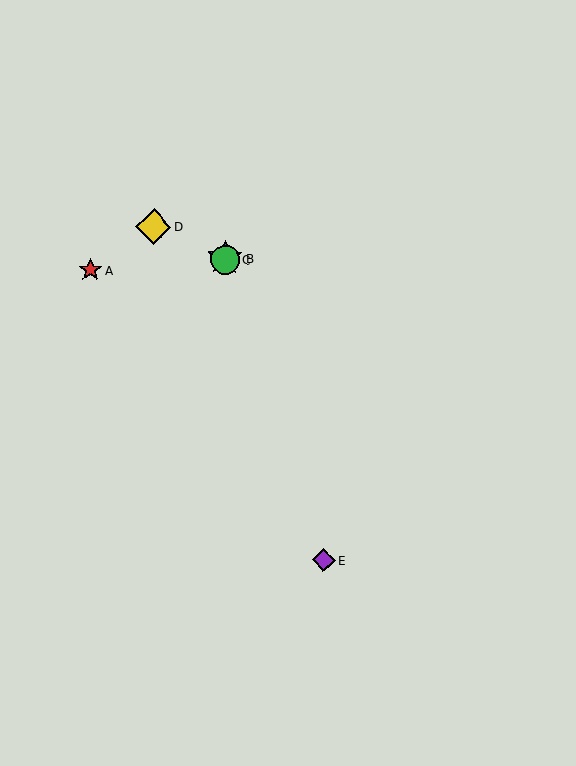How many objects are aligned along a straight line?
3 objects (B, C, E) are aligned along a straight line.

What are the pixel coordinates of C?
Object C is at (225, 260).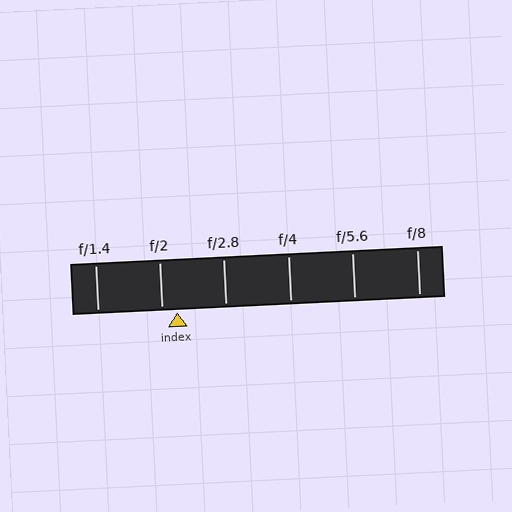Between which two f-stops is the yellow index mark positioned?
The index mark is between f/2 and f/2.8.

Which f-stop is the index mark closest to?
The index mark is closest to f/2.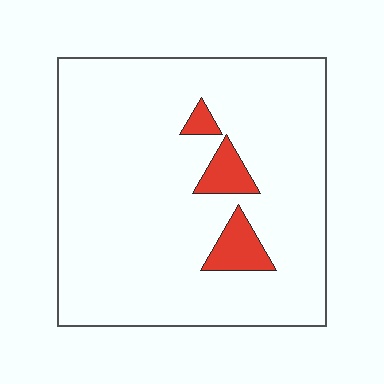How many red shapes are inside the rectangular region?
3.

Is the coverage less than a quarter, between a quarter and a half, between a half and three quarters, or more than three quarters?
Less than a quarter.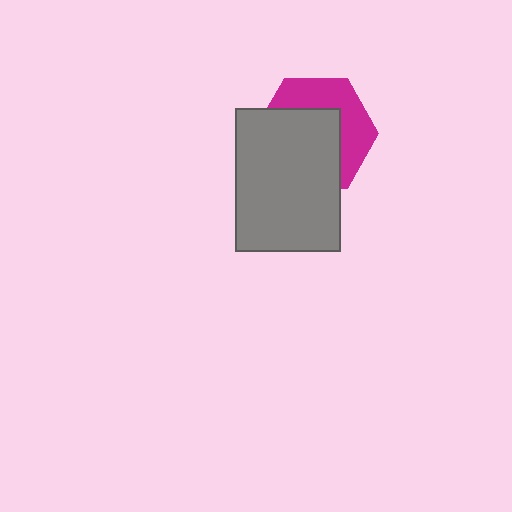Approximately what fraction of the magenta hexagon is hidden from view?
Roughly 59% of the magenta hexagon is hidden behind the gray rectangle.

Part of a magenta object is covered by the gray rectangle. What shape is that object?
It is a hexagon.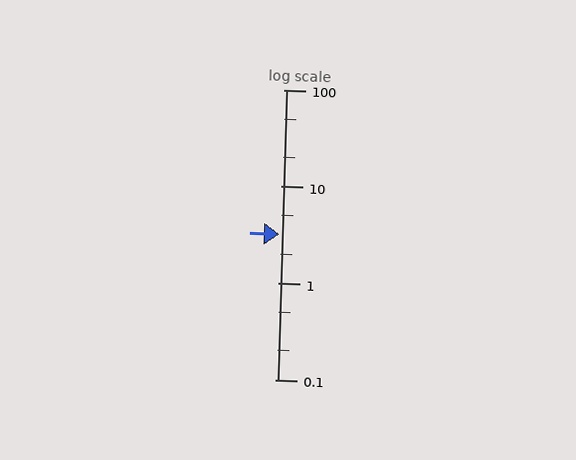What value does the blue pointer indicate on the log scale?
The pointer indicates approximately 3.2.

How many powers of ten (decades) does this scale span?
The scale spans 3 decades, from 0.1 to 100.